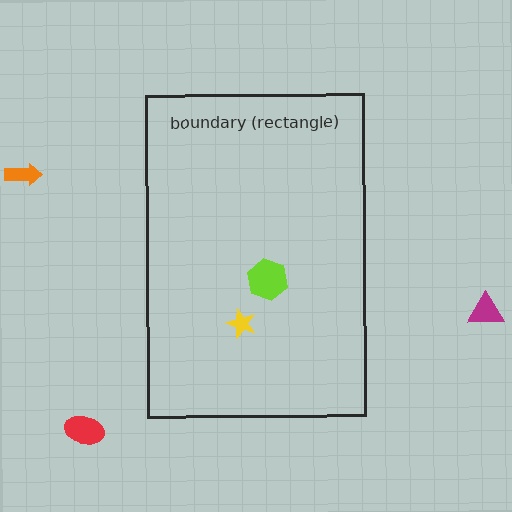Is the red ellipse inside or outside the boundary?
Outside.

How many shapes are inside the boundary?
2 inside, 3 outside.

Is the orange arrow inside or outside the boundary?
Outside.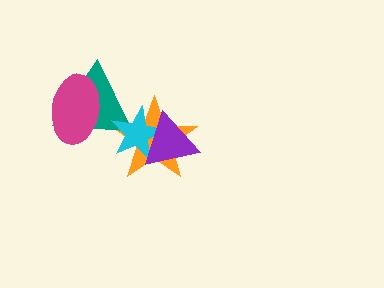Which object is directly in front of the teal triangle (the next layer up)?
The cyan star is directly in front of the teal triangle.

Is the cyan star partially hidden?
Yes, it is partially covered by another shape.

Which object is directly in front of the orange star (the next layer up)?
The teal triangle is directly in front of the orange star.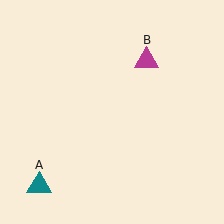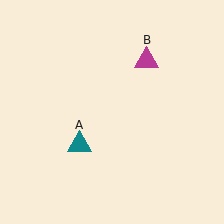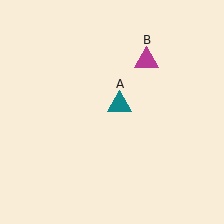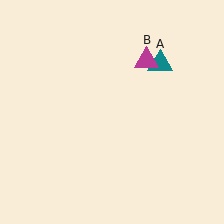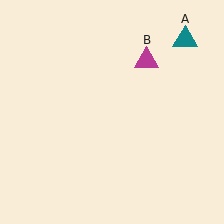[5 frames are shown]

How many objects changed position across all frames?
1 object changed position: teal triangle (object A).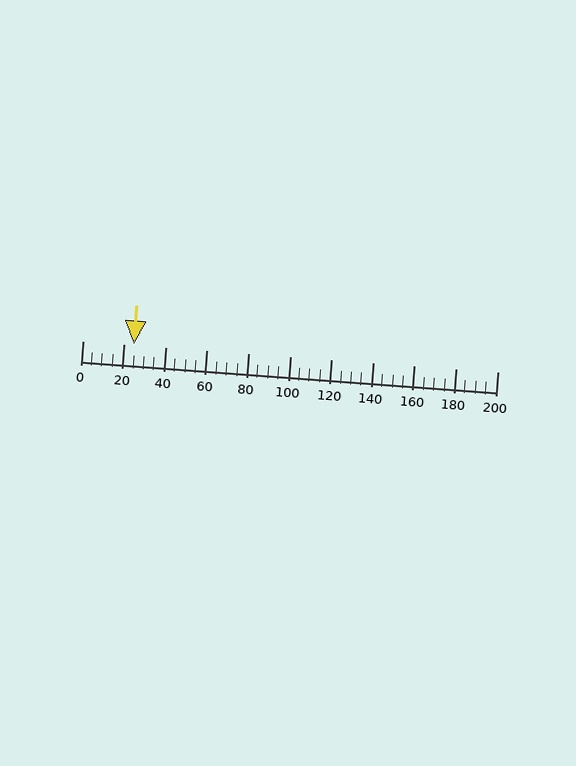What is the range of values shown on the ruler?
The ruler shows values from 0 to 200.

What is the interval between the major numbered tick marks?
The major tick marks are spaced 20 units apart.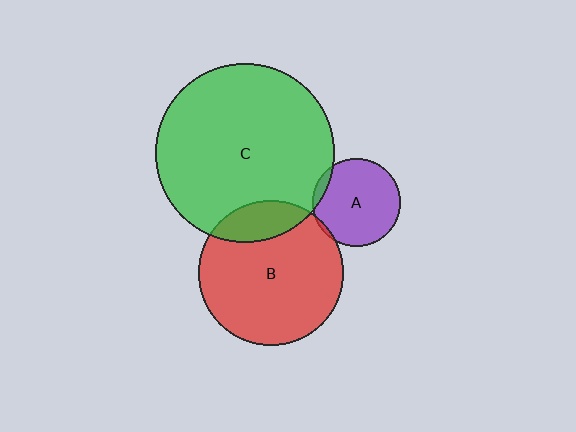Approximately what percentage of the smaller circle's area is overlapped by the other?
Approximately 5%.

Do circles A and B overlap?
Yes.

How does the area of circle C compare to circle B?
Approximately 1.5 times.